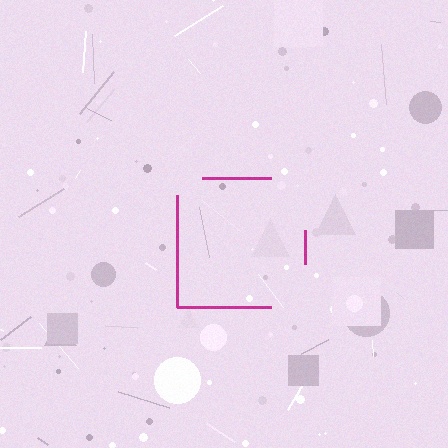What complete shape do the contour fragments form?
The contour fragments form a square.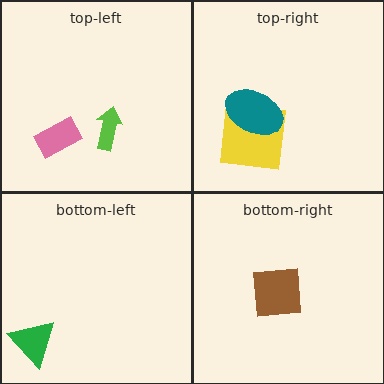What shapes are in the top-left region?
The pink rectangle, the lime arrow.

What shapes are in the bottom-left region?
The green triangle.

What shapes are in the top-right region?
The yellow square, the teal ellipse.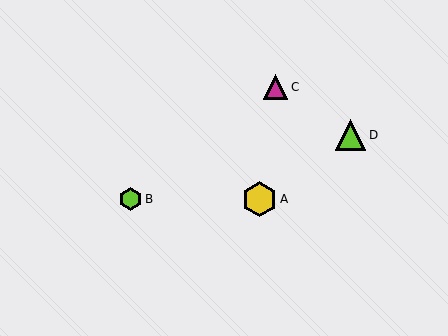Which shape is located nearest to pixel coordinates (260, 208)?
The yellow hexagon (labeled A) at (260, 199) is nearest to that location.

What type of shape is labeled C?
Shape C is a magenta triangle.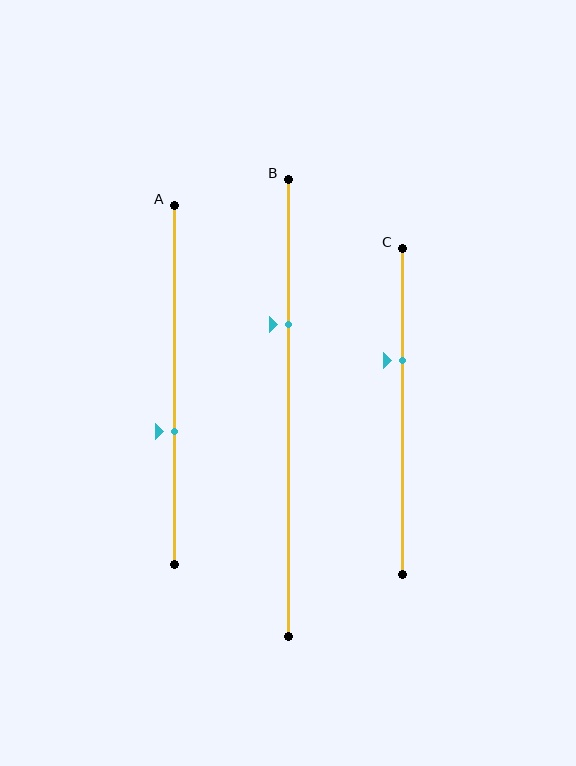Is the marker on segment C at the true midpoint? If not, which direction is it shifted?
No, the marker on segment C is shifted upward by about 16% of the segment length.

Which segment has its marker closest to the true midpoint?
Segment A has its marker closest to the true midpoint.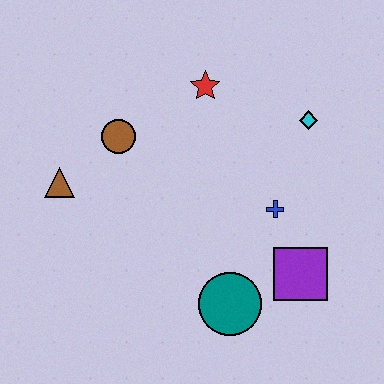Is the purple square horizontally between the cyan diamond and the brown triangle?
Yes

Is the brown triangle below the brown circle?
Yes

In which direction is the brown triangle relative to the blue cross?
The brown triangle is to the left of the blue cross.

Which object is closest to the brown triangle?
The brown circle is closest to the brown triangle.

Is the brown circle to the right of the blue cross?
No